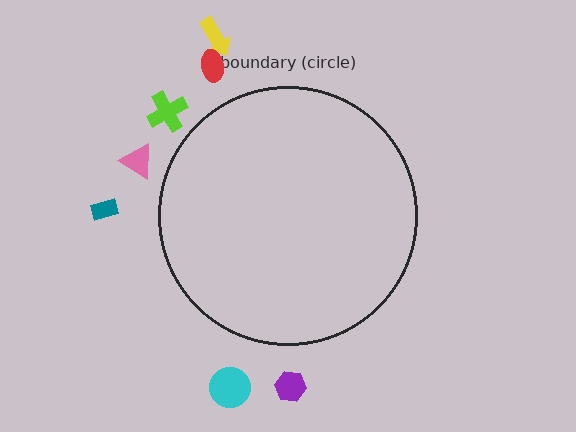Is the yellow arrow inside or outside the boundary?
Outside.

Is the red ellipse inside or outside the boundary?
Outside.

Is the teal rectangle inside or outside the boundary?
Outside.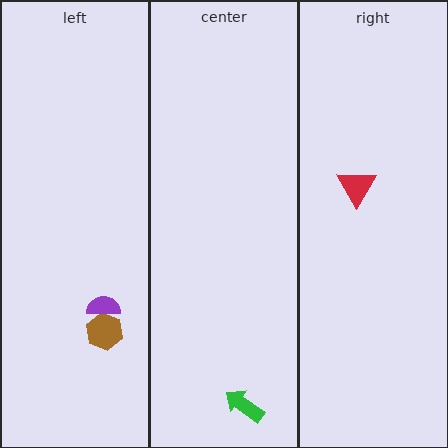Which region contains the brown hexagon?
The left region.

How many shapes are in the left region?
2.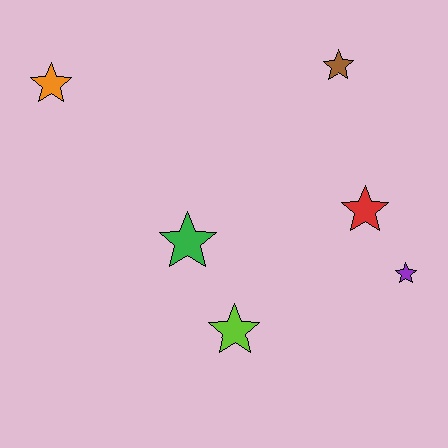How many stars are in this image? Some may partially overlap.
There are 6 stars.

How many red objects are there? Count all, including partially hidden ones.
There is 1 red object.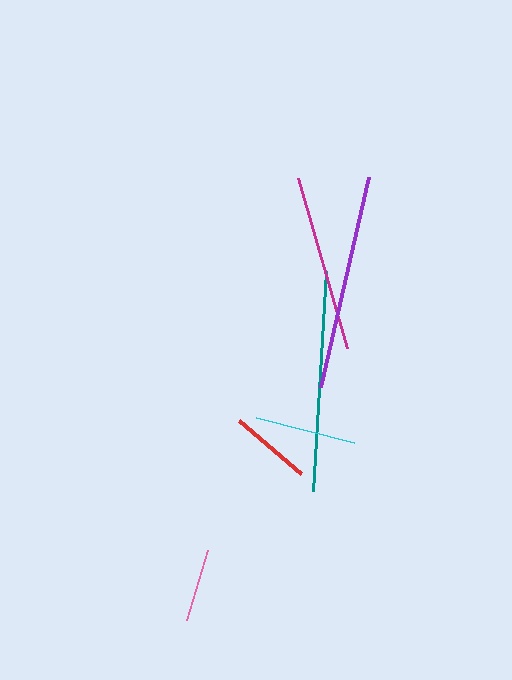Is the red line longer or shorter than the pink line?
The red line is longer than the pink line.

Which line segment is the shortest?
The pink line is the shortest at approximately 73 pixels.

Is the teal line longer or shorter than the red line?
The teal line is longer than the red line.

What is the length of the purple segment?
The purple segment is approximately 215 pixels long.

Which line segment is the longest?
The teal line is the longest at approximately 220 pixels.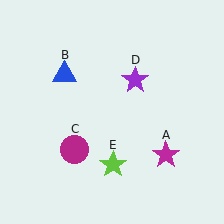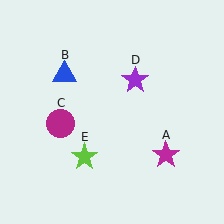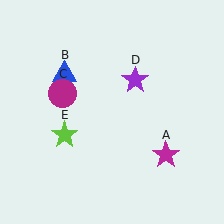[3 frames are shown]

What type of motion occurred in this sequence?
The magenta circle (object C), lime star (object E) rotated clockwise around the center of the scene.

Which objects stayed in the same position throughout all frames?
Magenta star (object A) and blue triangle (object B) and purple star (object D) remained stationary.